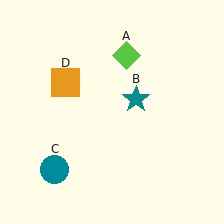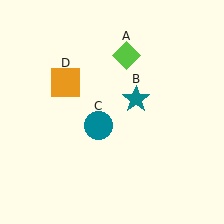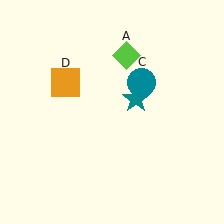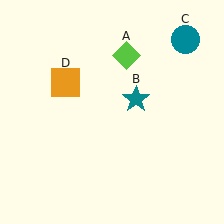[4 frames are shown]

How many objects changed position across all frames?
1 object changed position: teal circle (object C).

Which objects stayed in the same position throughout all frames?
Lime diamond (object A) and teal star (object B) and orange square (object D) remained stationary.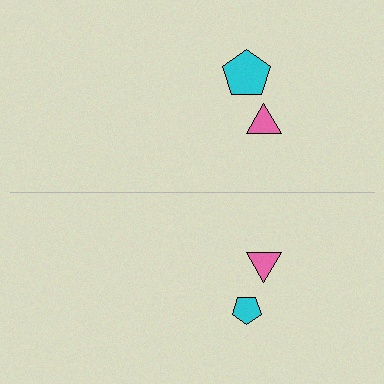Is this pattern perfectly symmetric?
No, the pattern is not perfectly symmetric. The cyan pentagon on the bottom side has a different size than its mirror counterpart.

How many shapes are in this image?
There are 4 shapes in this image.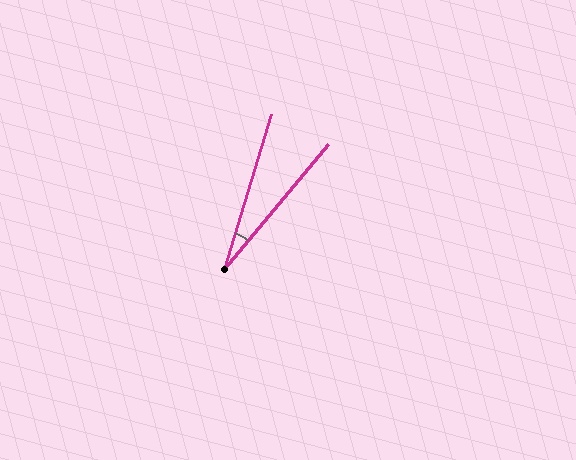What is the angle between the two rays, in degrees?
Approximately 23 degrees.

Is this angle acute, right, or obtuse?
It is acute.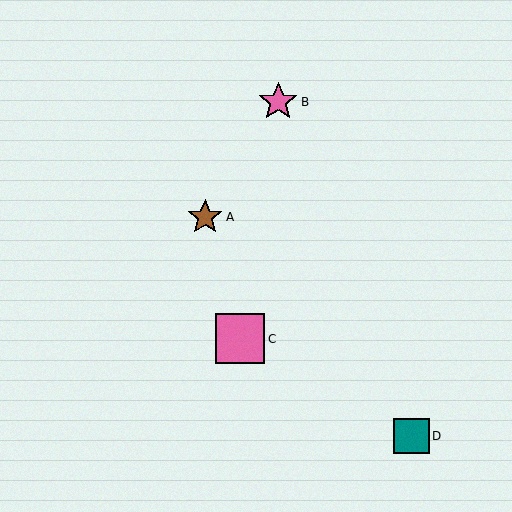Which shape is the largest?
The pink square (labeled C) is the largest.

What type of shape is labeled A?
Shape A is a brown star.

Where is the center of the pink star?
The center of the pink star is at (278, 102).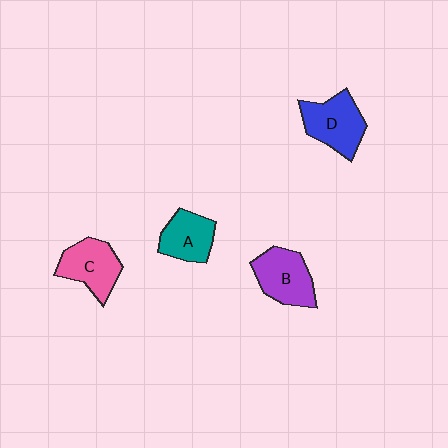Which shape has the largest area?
Shape D (blue).